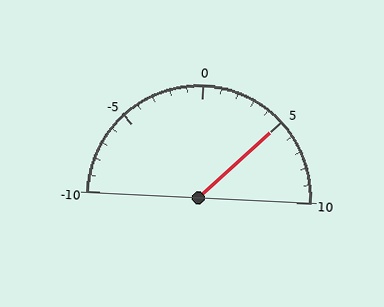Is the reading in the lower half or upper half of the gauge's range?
The reading is in the upper half of the range (-10 to 10).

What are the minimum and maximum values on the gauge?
The gauge ranges from -10 to 10.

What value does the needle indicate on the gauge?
The needle indicates approximately 5.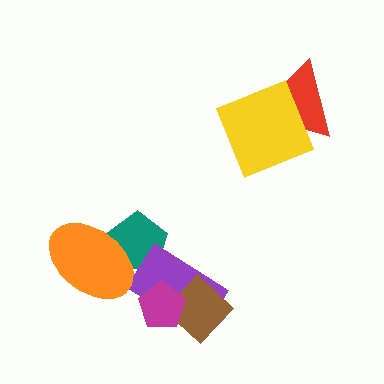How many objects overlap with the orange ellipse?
1 object overlaps with the orange ellipse.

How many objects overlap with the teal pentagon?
2 objects overlap with the teal pentagon.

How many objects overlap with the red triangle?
1 object overlaps with the red triangle.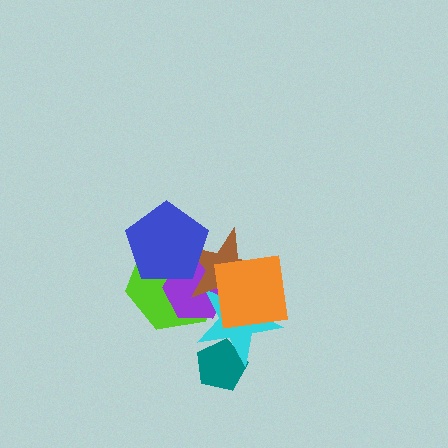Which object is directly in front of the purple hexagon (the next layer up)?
The cyan star is directly in front of the purple hexagon.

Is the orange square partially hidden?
No, no other shape covers it.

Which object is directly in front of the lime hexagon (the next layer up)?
The purple hexagon is directly in front of the lime hexagon.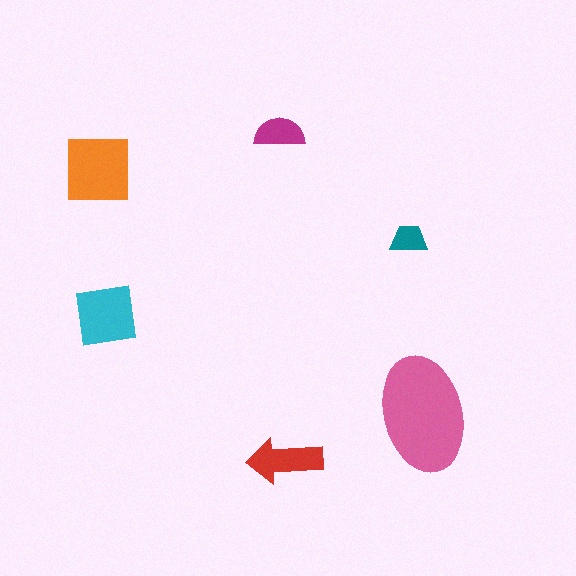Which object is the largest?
The pink ellipse.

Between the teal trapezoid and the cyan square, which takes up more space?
The cyan square.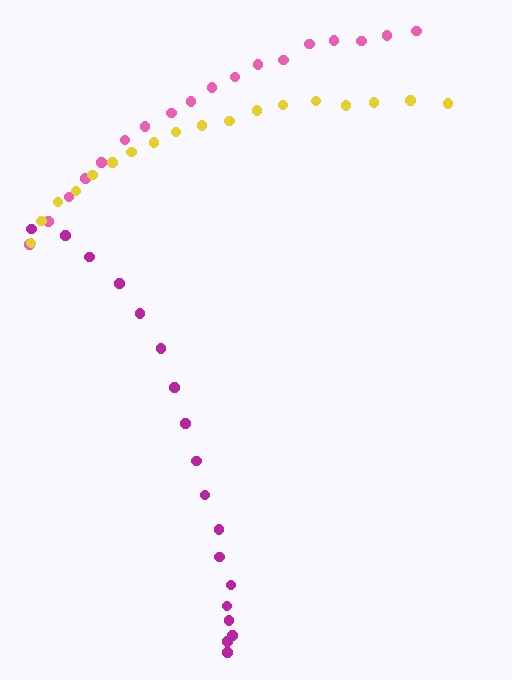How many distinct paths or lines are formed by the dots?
There are 3 distinct paths.